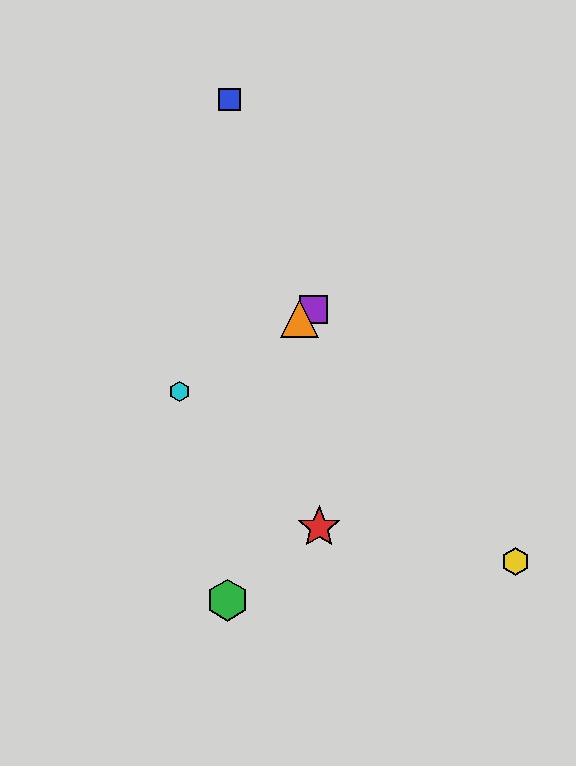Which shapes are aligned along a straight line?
The purple square, the orange triangle, the cyan hexagon are aligned along a straight line.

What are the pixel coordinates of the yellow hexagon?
The yellow hexagon is at (516, 561).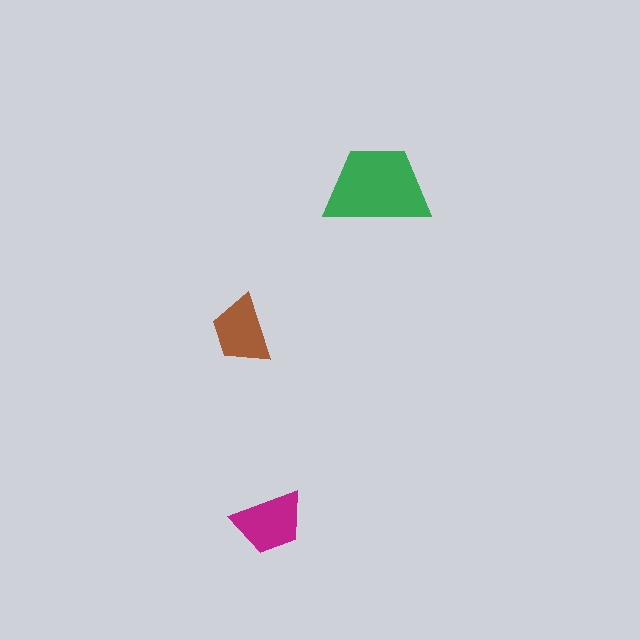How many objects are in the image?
There are 3 objects in the image.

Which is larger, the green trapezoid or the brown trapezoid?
The green one.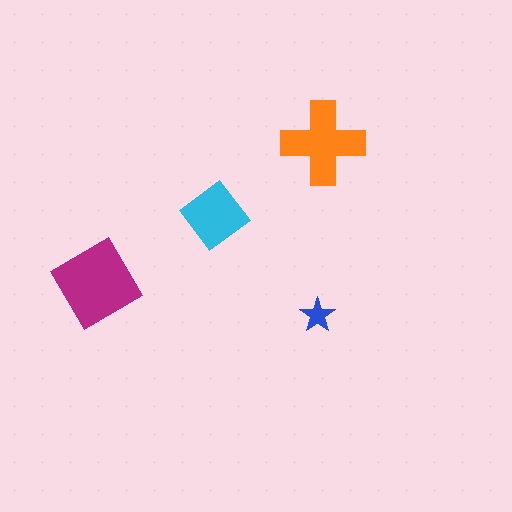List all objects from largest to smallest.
The magenta diamond, the orange cross, the cyan diamond, the blue star.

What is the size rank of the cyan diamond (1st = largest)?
3rd.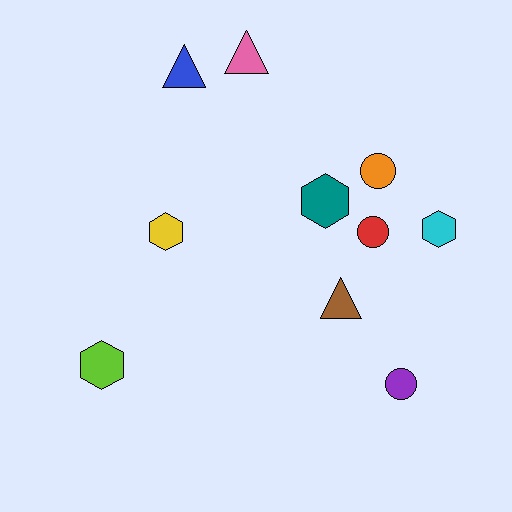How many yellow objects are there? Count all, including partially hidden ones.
There is 1 yellow object.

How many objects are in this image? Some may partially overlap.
There are 10 objects.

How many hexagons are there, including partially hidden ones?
There are 4 hexagons.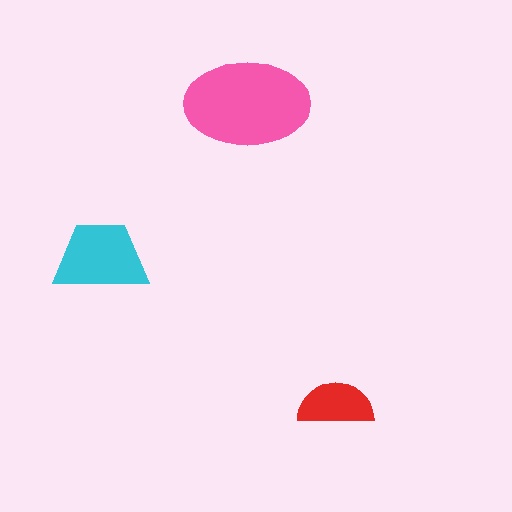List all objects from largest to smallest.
The pink ellipse, the cyan trapezoid, the red semicircle.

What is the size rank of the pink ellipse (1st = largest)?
1st.